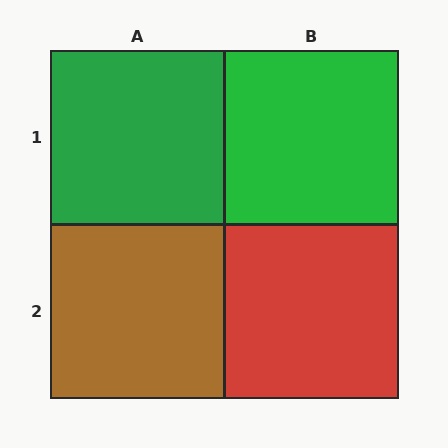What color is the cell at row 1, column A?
Green.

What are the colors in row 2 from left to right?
Brown, red.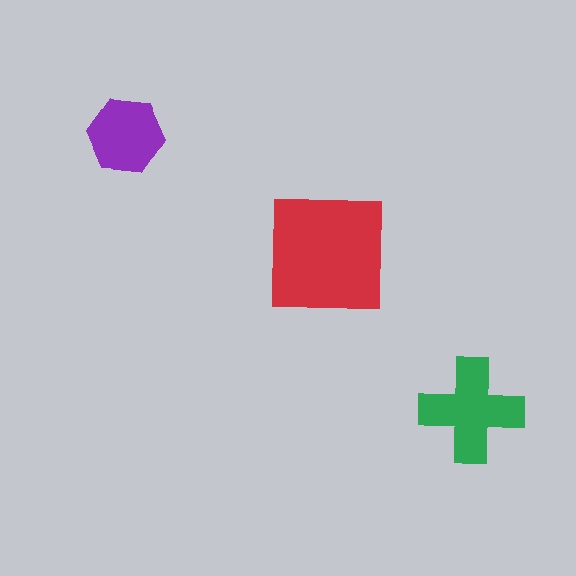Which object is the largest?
The red square.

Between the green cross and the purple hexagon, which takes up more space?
The green cross.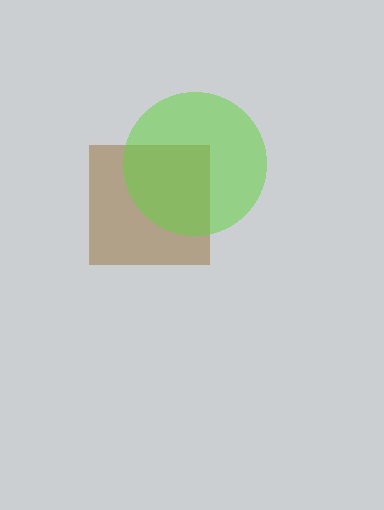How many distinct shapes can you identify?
There are 2 distinct shapes: a brown square, a lime circle.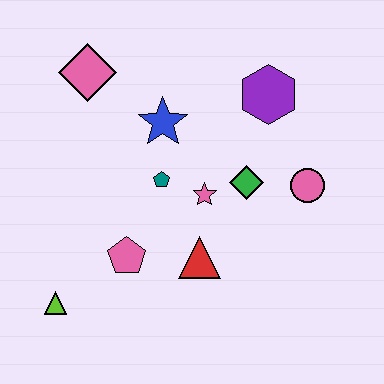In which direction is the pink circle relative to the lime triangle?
The pink circle is to the right of the lime triangle.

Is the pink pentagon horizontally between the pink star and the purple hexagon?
No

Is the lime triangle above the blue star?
No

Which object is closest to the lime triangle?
The pink pentagon is closest to the lime triangle.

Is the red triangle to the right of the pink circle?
No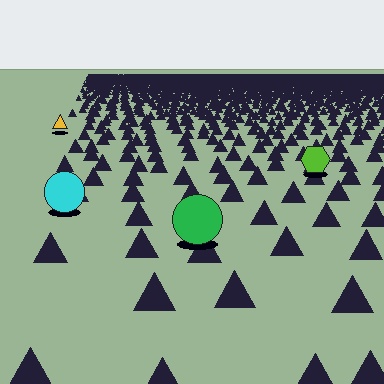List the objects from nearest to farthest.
From nearest to farthest: the green circle, the cyan circle, the lime hexagon, the yellow triangle.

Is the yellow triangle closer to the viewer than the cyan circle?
No. The cyan circle is closer — you can tell from the texture gradient: the ground texture is coarser near it.